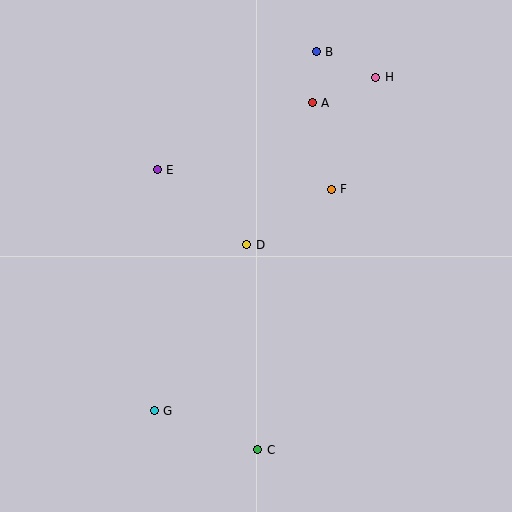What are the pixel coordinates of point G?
Point G is at (154, 411).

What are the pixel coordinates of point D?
Point D is at (247, 245).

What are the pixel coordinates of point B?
Point B is at (316, 52).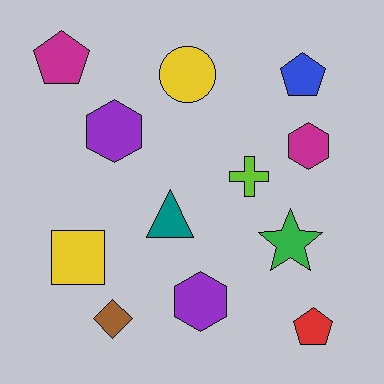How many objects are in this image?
There are 12 objects.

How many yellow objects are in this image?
There are 2 yellow objects.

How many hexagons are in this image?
There are 3 hexagons.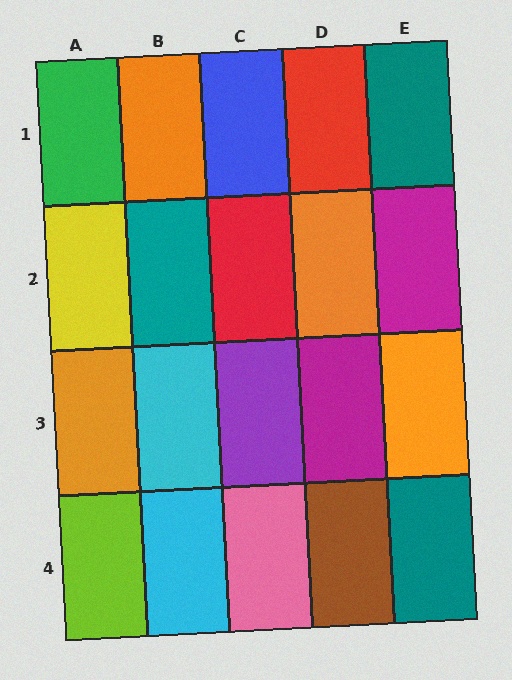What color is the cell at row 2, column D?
Orange.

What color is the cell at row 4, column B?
Cyan.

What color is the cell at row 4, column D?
Brown.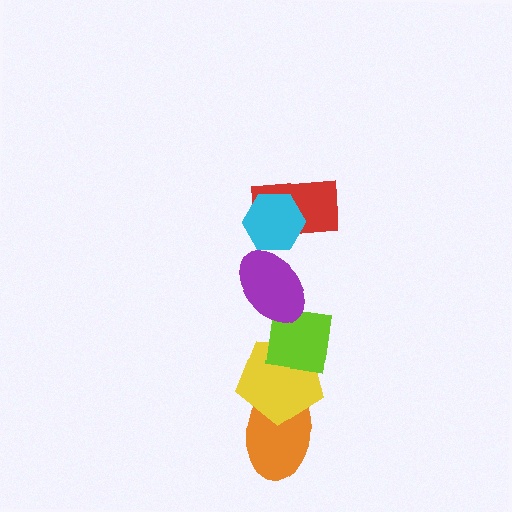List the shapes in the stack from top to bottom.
From top to bottom: the cyan hexagon, the red rectangle, the purple ellipse, the lime square, the yellow pentagon, the orange ellipse.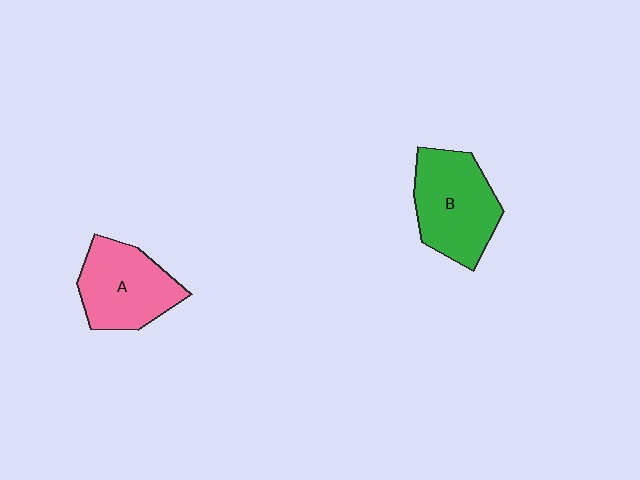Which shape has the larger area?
Shape B (green).